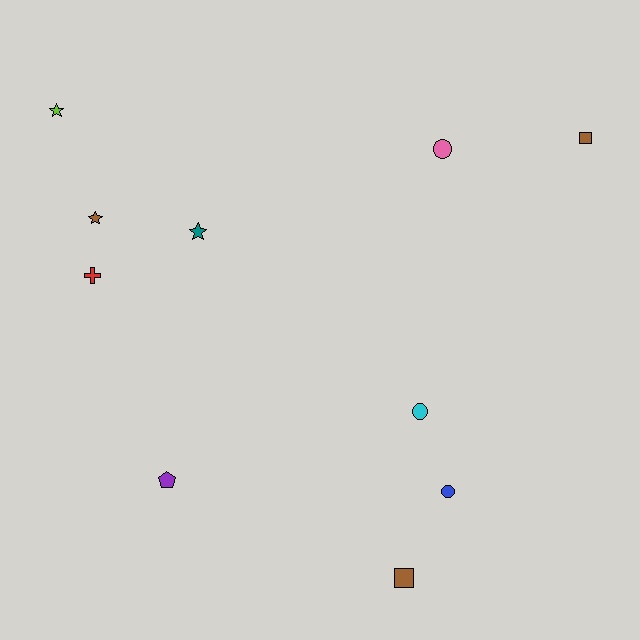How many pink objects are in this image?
There is 1 pink object.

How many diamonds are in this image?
There are no diamonds.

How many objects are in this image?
There are 10 objects.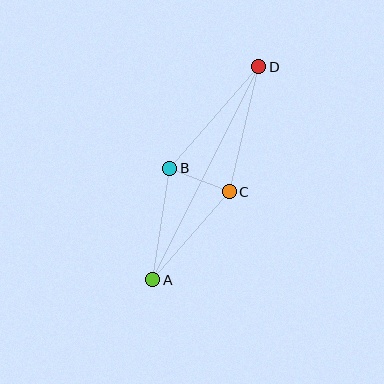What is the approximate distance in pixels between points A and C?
The distance between A and C is approximately 117 pixels.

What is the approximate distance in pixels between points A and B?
The distance between A and B is approximately 113 pixels.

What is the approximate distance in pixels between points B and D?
The distance between B and D is approximately 135 pixels.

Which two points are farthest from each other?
Points A and D are farthest from each other.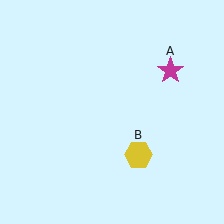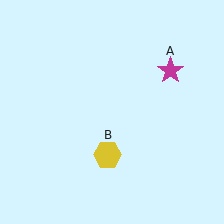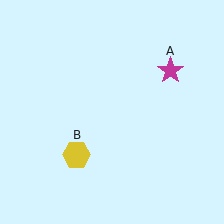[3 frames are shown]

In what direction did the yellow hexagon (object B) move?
The yellow hexagon (object B) moved left.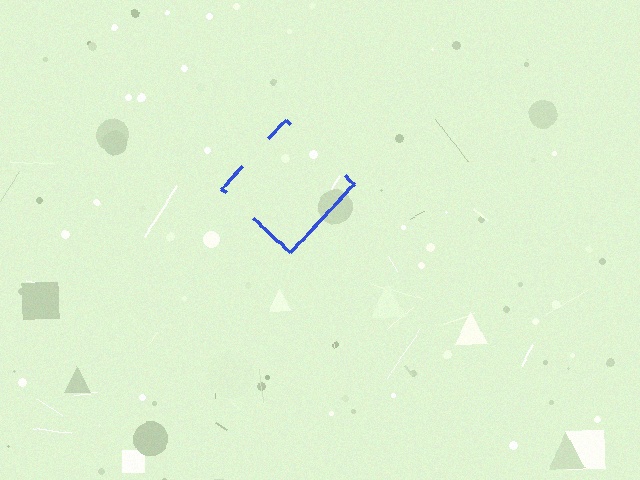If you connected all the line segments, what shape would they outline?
They would outline a diamond.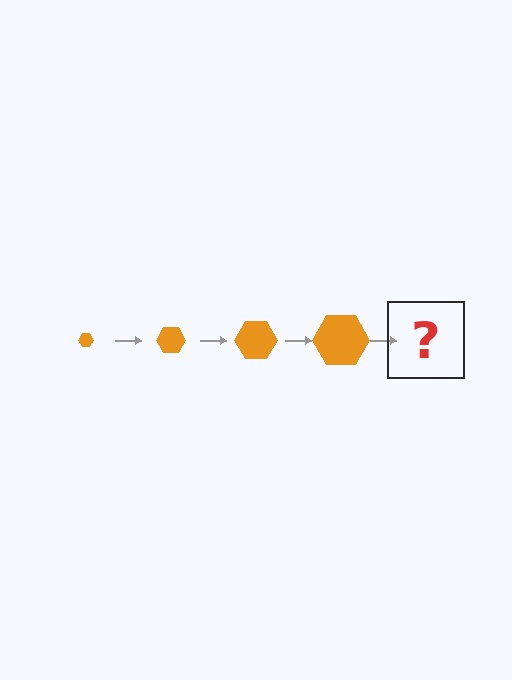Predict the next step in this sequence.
The next step is an orange hexagon, larger than the previous one.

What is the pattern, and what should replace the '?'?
The pattern is that the hexagon gets progressively larger each step. The '?' should be an orange hexagon, larger than the previous one.